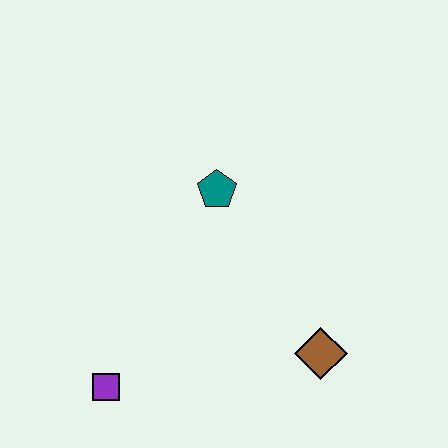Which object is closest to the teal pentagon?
The brown diamond is closest to the teal pentagon.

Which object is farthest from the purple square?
The teal pentagon is farthest from the purple square.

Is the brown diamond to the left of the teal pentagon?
No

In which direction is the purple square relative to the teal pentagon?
The purple square is below the teal pentagon.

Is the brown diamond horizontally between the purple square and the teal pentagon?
No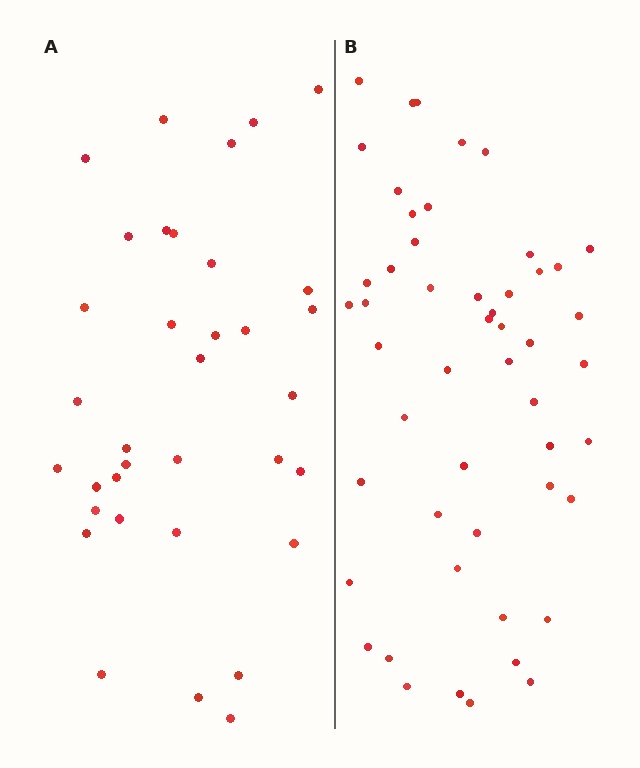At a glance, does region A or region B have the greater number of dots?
Region B (the right region) has more dots.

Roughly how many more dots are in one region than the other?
Region B has approximately 15 more dots than region A.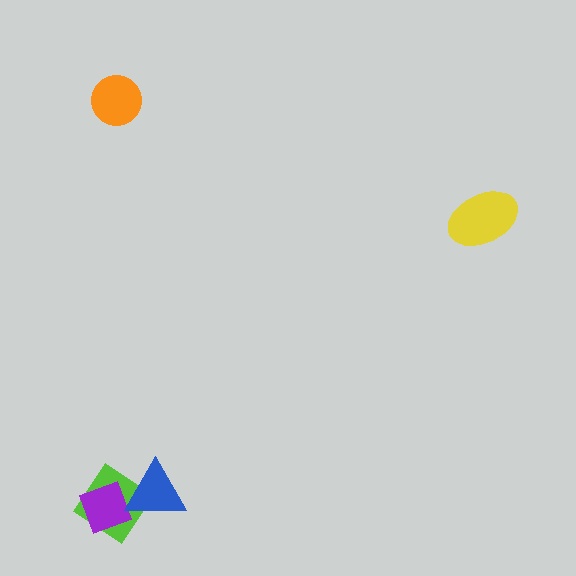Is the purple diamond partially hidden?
Yes, it is partially covered by another shape.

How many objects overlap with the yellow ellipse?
0 objects overlap with the yellow ellipse.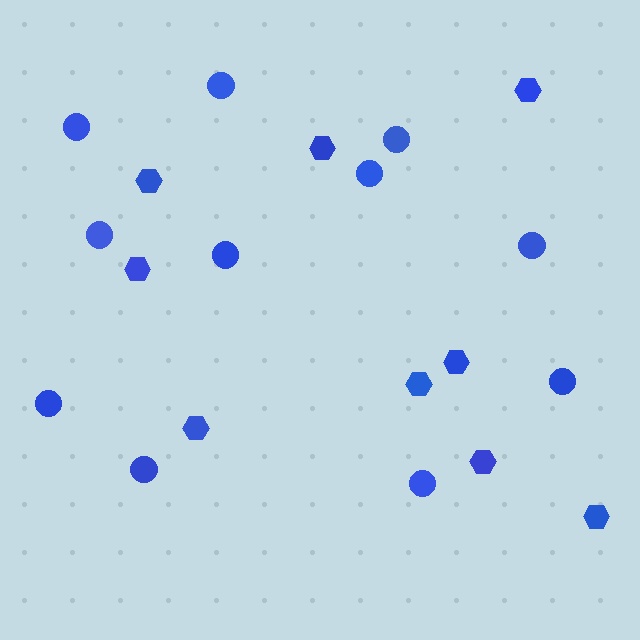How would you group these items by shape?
There are 2 groups: one group of hexagons (9) and one group of circles (11).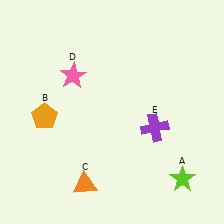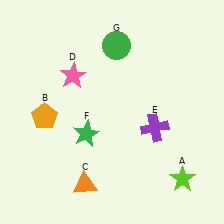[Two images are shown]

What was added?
A green star (F), a green circle (G) were added in Image 2.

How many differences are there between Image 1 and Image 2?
There are 2 differences between the two images.